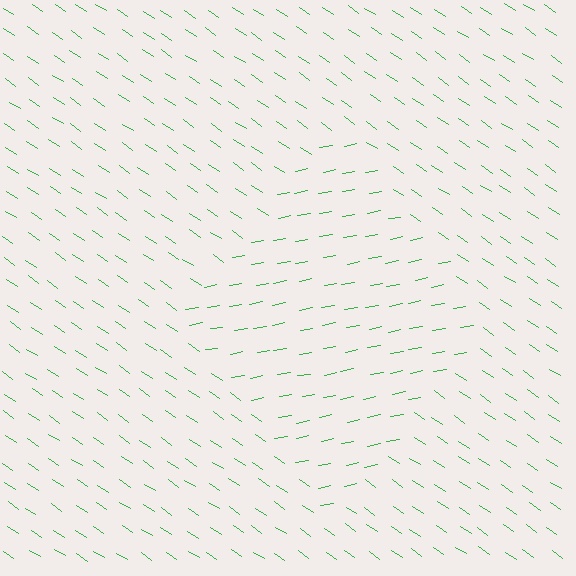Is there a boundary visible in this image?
Yes, there is a texture boundary formed by a change in line orientation.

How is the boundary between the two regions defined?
The boundary is defined purely by a change in line orientation (approximately 45 degrees difference). All lines are the same color and thickness.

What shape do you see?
I see a diamond.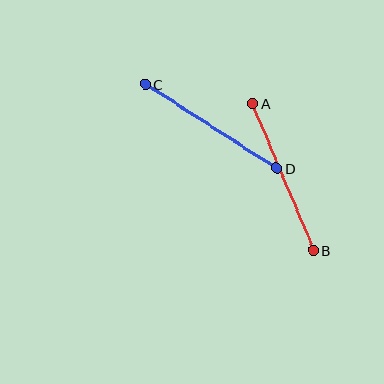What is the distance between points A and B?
The distance is approximately 159 pixels.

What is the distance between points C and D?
The distance is approximately 156 pixels.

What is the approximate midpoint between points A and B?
The midpoint is at approximately (283, 177) pixels.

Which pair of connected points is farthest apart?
Points A and B are farthest apart.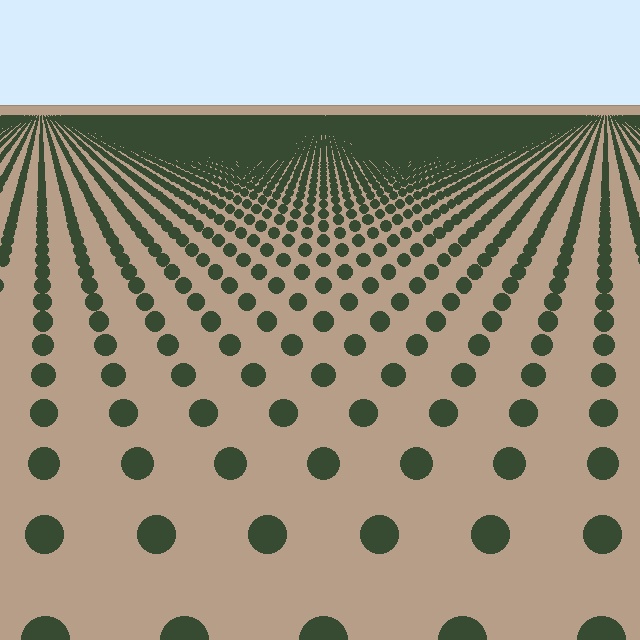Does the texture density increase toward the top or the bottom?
Density increases toward the top.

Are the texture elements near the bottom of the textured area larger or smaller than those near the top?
Larger. Near the bottom, elements are closer to the viewer and appear at a bigger on-screen size.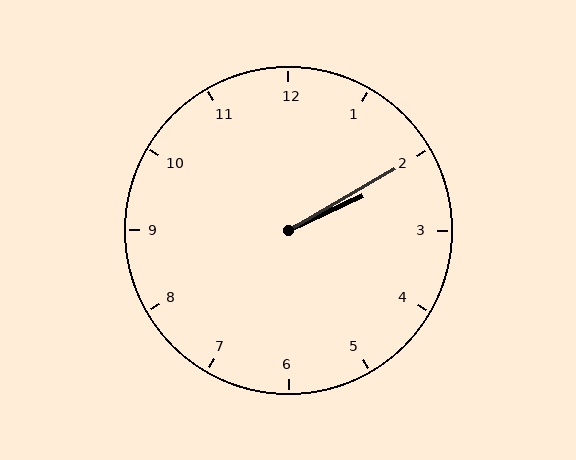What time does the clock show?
2:10.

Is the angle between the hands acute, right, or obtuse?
It is acute.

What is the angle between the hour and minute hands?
Approximately 5 degrees.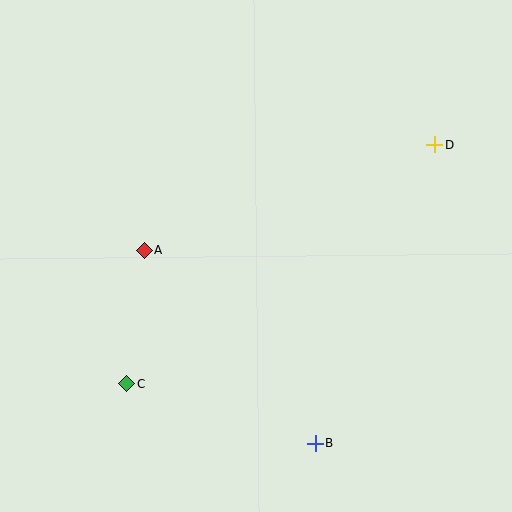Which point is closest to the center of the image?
Point A at (144, 250) is closest to the center.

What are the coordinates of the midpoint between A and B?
The midpoint between A and B is at (229, 347).